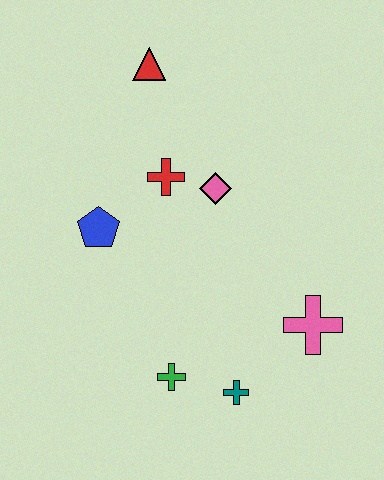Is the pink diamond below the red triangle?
Yes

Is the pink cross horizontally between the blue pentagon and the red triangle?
No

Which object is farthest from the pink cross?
The red triangle is farthest from the pink cross.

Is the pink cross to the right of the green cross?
Yes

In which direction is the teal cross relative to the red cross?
The teal cross is below the red cross.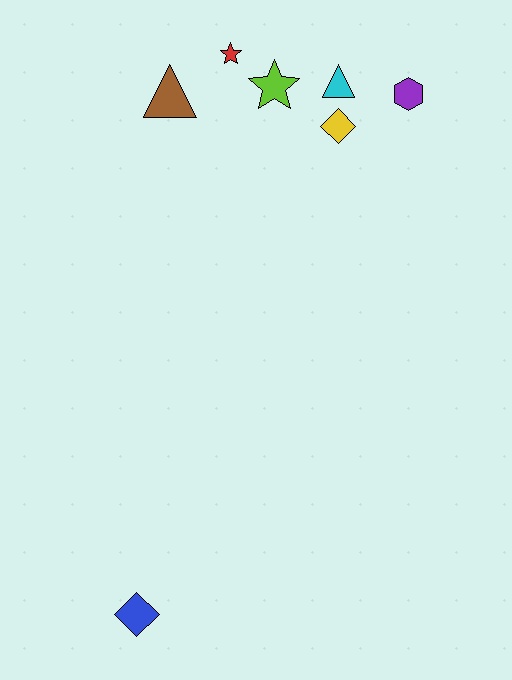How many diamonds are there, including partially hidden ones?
There are 2 diamonds.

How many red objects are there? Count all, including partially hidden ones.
There is 1 red object.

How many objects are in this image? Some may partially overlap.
There are 7 objects.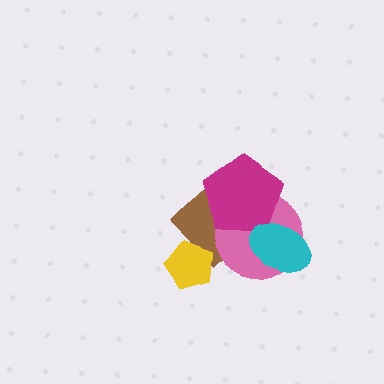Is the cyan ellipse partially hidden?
No, no other shape covers it.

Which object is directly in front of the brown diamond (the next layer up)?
The pink circle is directly in front of the brown diamond.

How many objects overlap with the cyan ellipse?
3 objects overlap with the cyan ellipse.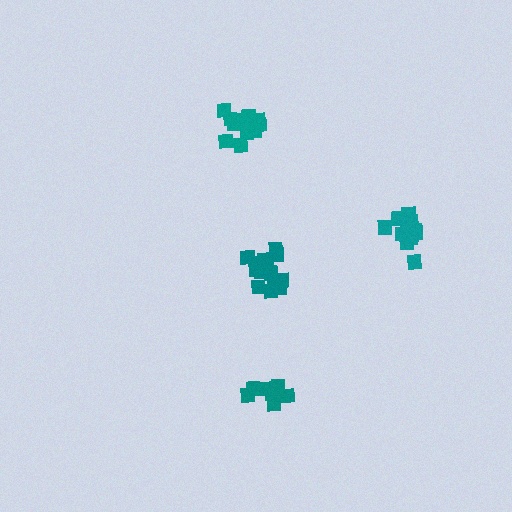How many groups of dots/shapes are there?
There are 4 groups.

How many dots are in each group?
Group 1: 14 dots, Group 2: 9 dots, Group 3: 13 dots, Group 4: 14 dots (50 total).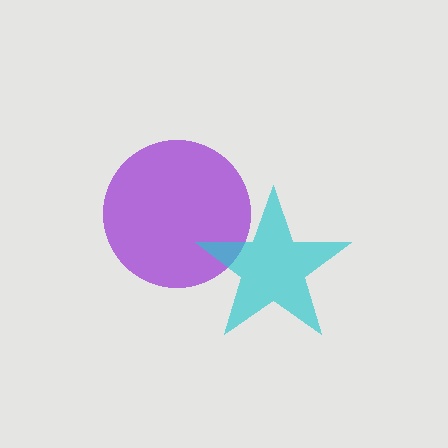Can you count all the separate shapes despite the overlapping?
Yes, there are 2 separate shapes.